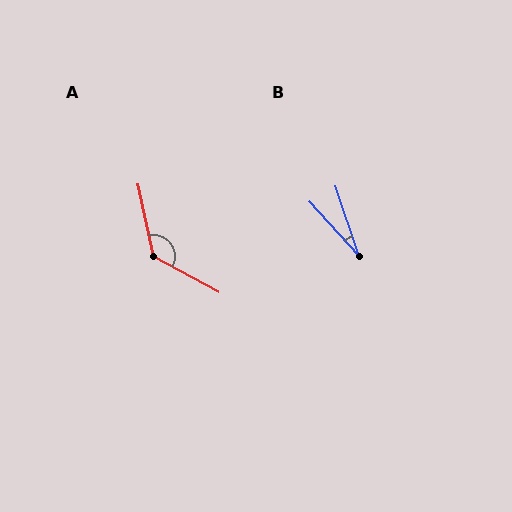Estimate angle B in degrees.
Approximately 24 degrees.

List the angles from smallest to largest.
B (24°), A (130°).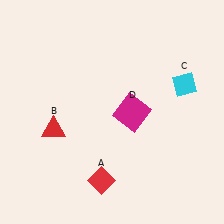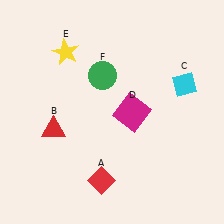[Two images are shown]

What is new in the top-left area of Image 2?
A yellow star (E) was added in the top-left area of Image 2.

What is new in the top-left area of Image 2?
A green circle (F) was added in the top-left area of Image 2.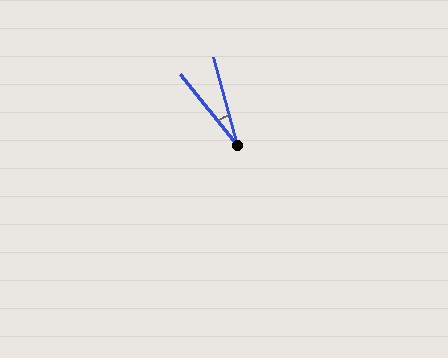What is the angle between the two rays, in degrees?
Approximately 23 degrees.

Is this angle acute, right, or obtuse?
It is acute.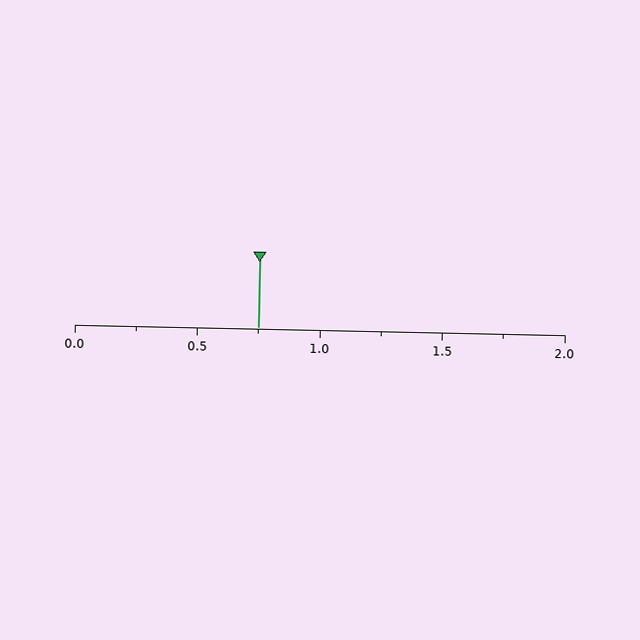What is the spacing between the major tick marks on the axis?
The major ticks are spaced 0.5 apart.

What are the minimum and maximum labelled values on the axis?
The axis runs from 0.0 to 2.0.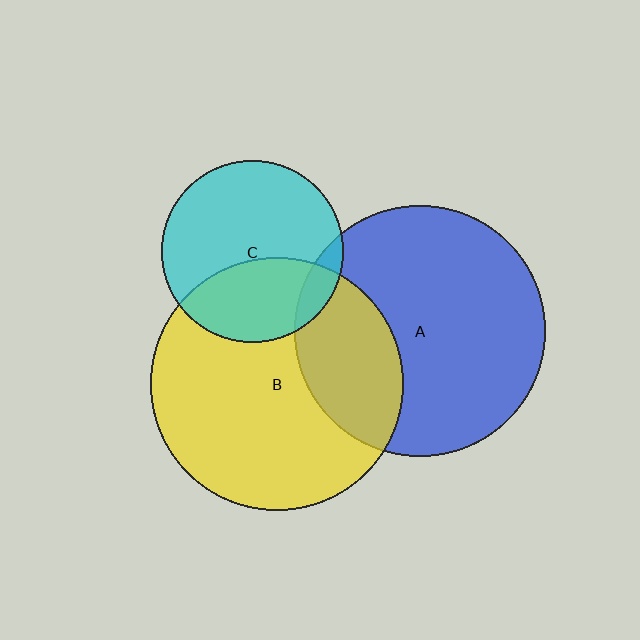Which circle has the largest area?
Circle B (yellow).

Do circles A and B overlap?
Yes.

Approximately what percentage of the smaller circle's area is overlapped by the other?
Approximately 30%.